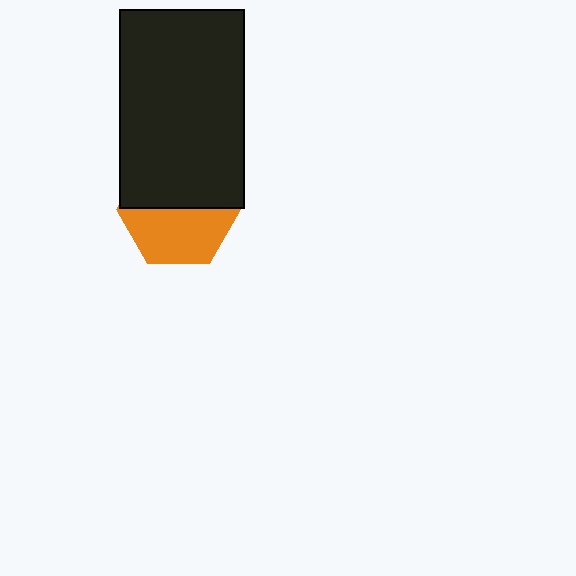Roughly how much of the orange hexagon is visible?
About half of it is visible (roughly 50%).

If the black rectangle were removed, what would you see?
You would see the complete orange hexagon.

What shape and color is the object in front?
The object in front is a black rectangle.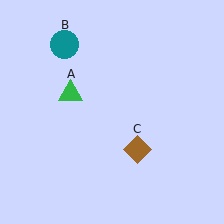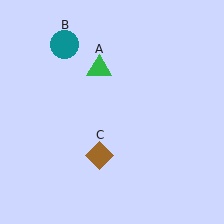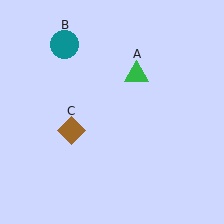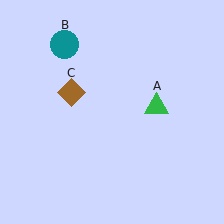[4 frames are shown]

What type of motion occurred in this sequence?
The green triangle (object A), brown diamond (object C) rotated clockwise around the center of the scene.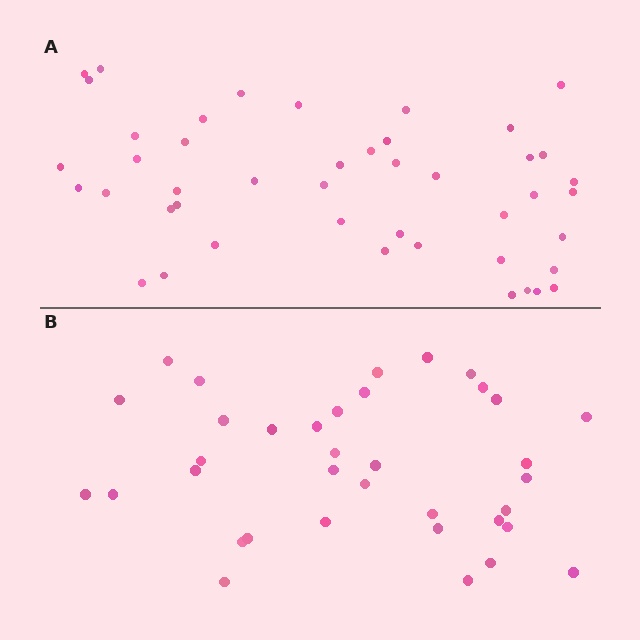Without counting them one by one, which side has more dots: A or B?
Region A (the top region) has more dots.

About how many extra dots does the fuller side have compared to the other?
Region A has roughly 8 or so more dots than region B.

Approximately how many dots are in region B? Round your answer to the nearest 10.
About 40 dots. (The exact count is 36, which rounds to 40.)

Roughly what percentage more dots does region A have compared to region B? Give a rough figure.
About 25% more.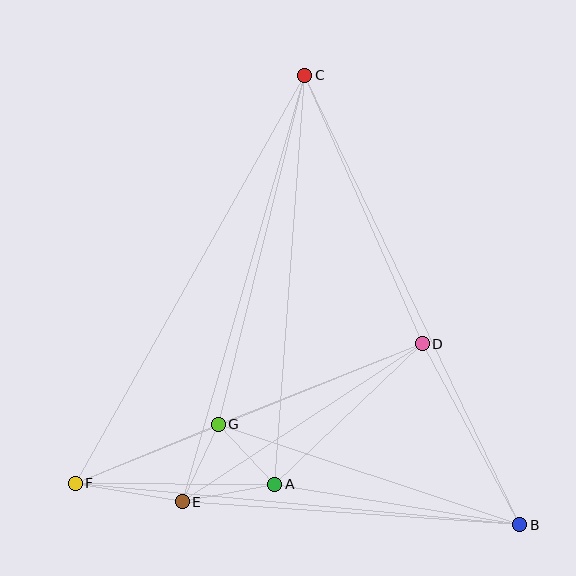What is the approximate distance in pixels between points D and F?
The distance between D and F is approximately 374 pixels.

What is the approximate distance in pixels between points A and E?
The distance between A and E is approximately 94 pixels.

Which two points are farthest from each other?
Points B and C are farthest from each other.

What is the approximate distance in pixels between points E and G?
The distance between E and G is approximately 85 pixels.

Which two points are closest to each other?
Points A and G are closest to each other.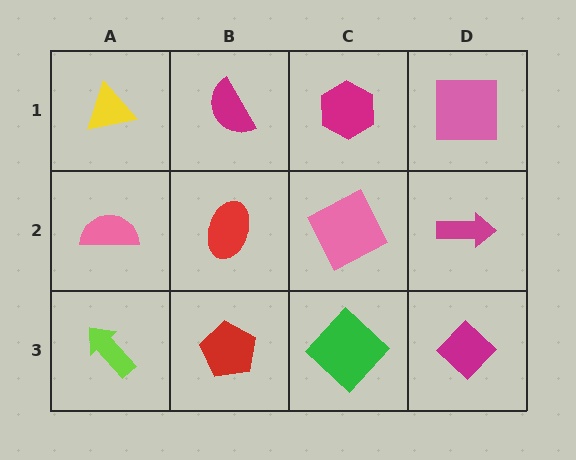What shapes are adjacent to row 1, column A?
A pink semicircle (row 2, column A), a magenta semicircle (row 1, column B).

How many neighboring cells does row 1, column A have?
2.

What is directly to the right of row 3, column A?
A red pentagon.